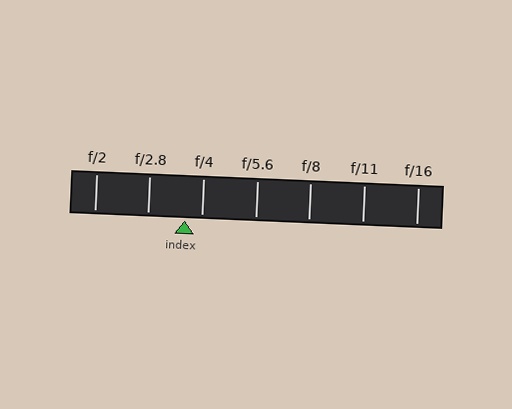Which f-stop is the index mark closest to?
The index mark is closest to f/4.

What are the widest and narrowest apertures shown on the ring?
The widest aperture shown is f/2 and the narrowest is f/16.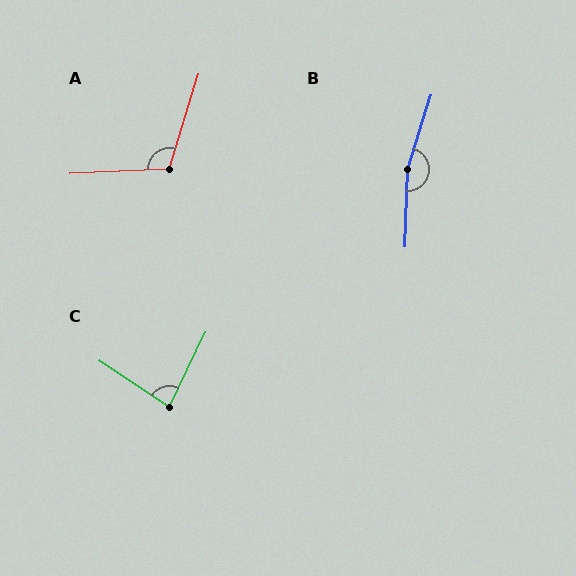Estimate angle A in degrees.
Approximately 110 degrees.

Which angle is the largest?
B, at approximately 165 degrees.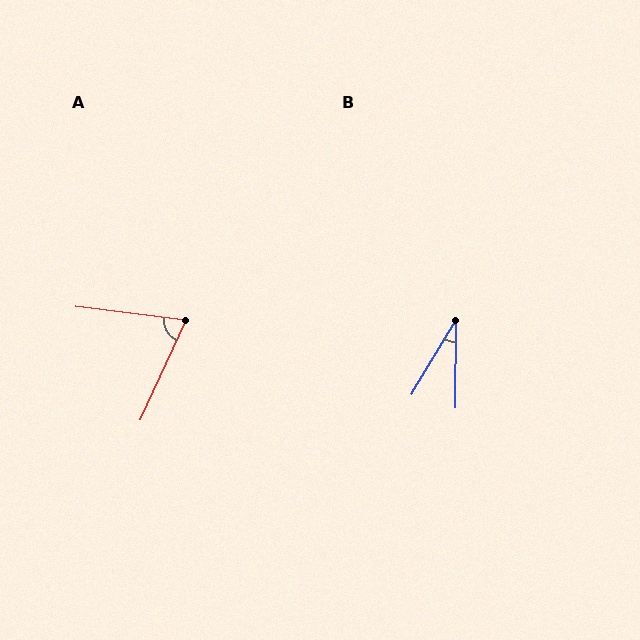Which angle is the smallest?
B, at approximately 31 degrees.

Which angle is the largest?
A, at approximately 72 degrees.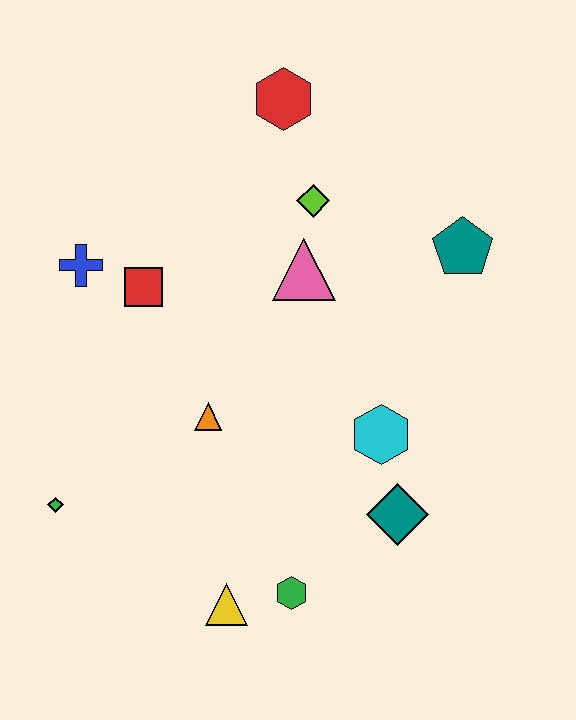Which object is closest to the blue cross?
The red square is closest to the blue cross.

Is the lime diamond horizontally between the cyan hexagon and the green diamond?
Yes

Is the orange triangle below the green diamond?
No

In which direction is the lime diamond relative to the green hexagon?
The lime diamond is above the green hexagon.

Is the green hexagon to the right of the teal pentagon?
No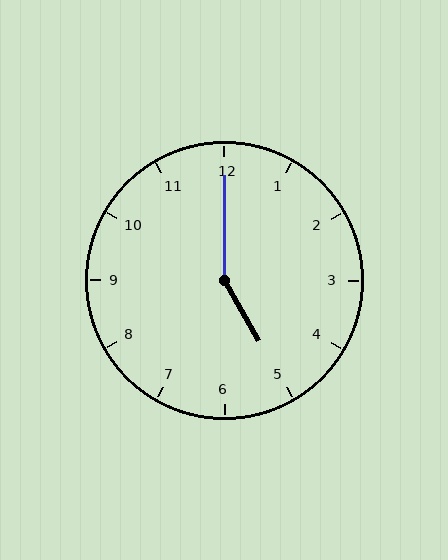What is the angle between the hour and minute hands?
Approximately 150 degrees.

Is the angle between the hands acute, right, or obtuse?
It is obtuse.